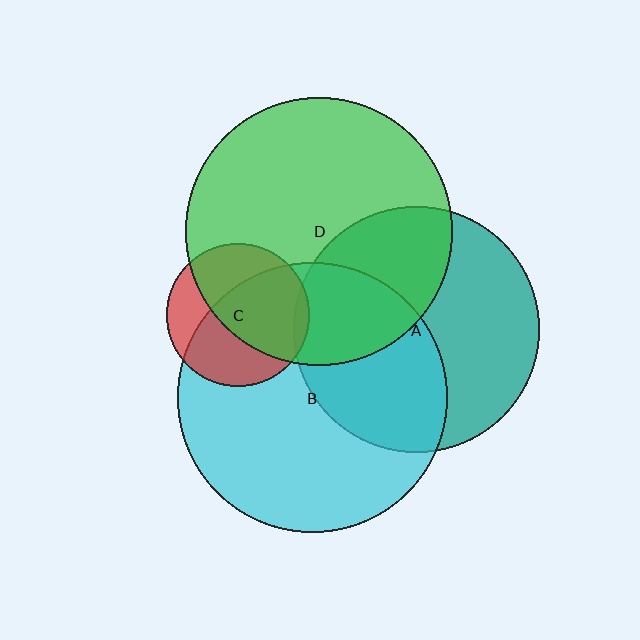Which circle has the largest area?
Circle B (cyan).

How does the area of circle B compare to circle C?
Approximately 3.6 times.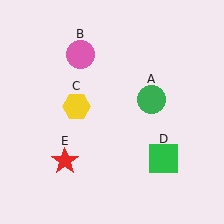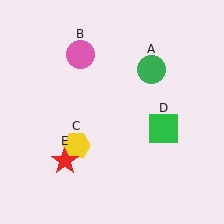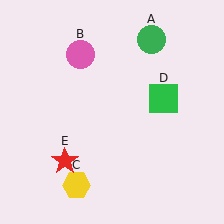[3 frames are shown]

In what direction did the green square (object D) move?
The green square (object D) moved up.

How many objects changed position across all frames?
3 objects changed position: green circle (object A), yellow hexagon (object C), green square (object D).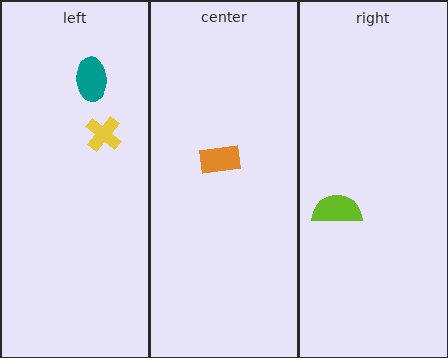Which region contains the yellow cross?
The left region.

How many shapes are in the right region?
1.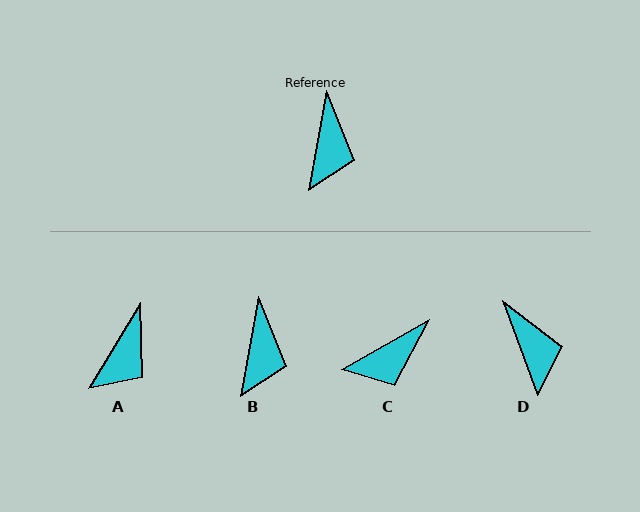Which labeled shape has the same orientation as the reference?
B.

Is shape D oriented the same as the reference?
No, it is off by about 30 degrees.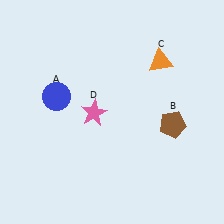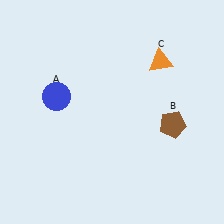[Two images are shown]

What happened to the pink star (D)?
The pink star (D) was removed in Image 2. It was in the bottom-left area of Image 1.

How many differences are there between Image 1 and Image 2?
There is 1 difference between the two images.